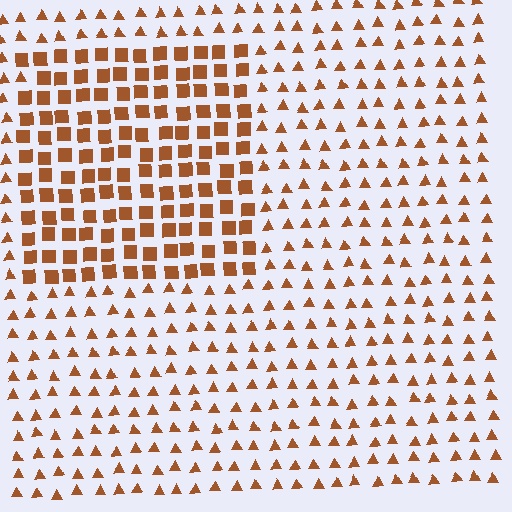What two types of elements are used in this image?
The image uses squares inside the rectangle region and triangles outside it.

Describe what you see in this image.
The image is filled with small brown elements arranged in a uniform grid. A rectangle-shaped region contains squares, while the surrounding area contains triangles. The boundary is defined purely by the change in element shape.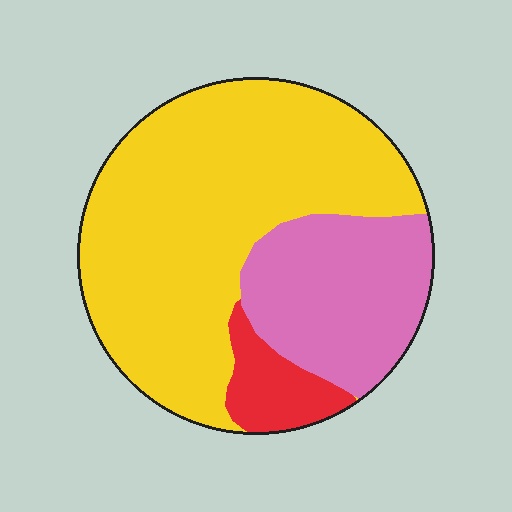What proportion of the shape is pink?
Pink covers 27% of the shape.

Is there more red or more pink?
Pink.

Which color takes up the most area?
Yellow, at roughly 65%.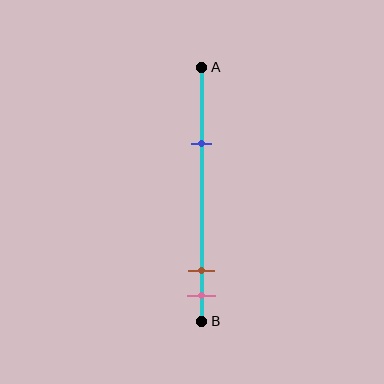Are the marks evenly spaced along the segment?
No, the marks are not evenly spaced.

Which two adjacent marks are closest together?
The brown and pink marks are the closest adjacent pair.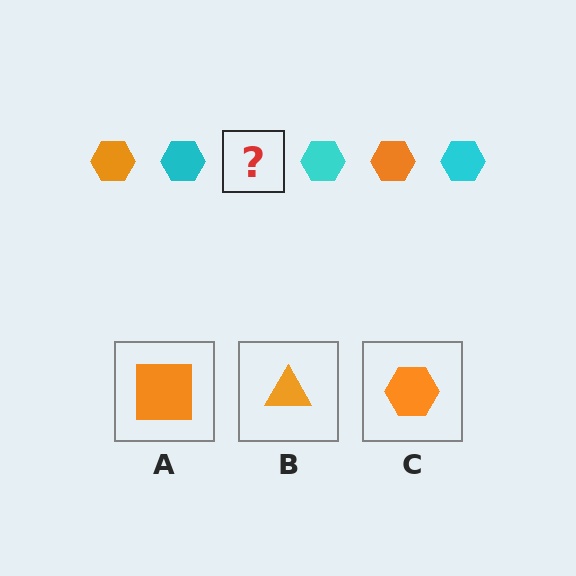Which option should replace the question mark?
Option C.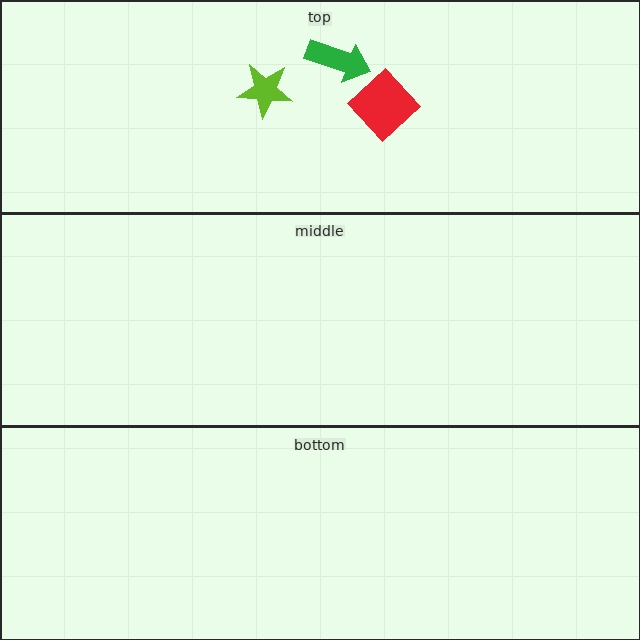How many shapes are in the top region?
3.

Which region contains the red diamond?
The top region.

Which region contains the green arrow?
The top region.